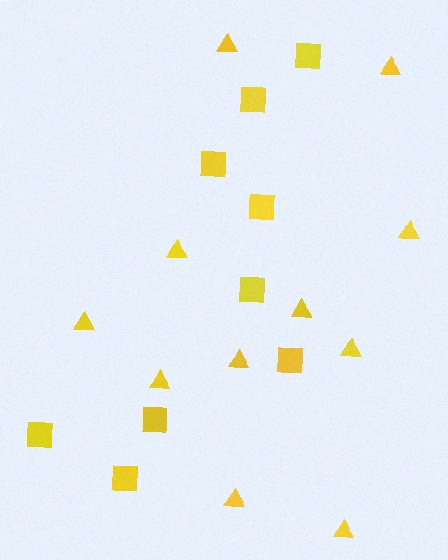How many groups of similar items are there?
There are 2 groups: one group of squares (9) and one group of triangles (11).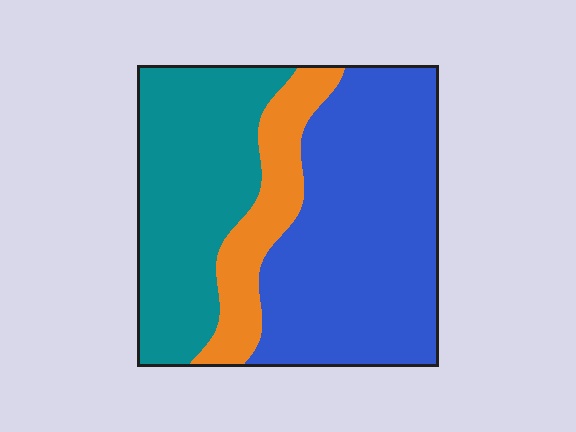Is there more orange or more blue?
Blue.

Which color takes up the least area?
Orange, at roughly 15%.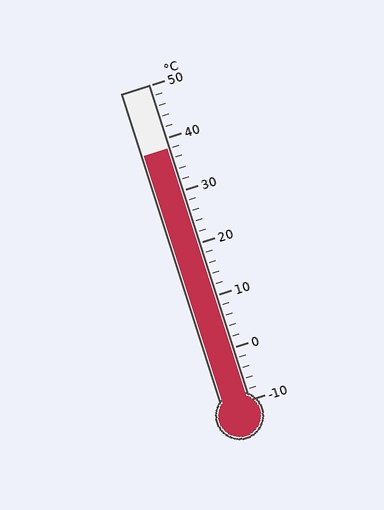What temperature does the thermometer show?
The thermometer shows approximately 38°C.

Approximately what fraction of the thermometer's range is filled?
The thermometer is filled to approximately 80% of its range.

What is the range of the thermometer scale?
The thermometer scale ranges from -10°C to 50°C.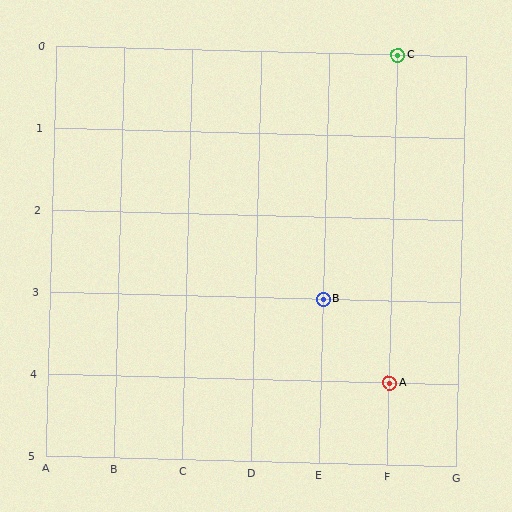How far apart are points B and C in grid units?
Points B and C are 1 column and 3 rows apart (about 3.2 grid units diagonally).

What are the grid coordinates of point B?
Point B is at grid coordinates (E, 3).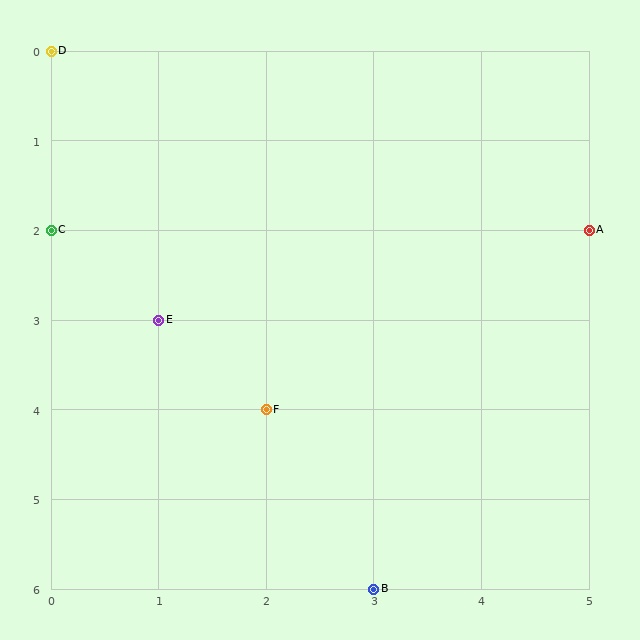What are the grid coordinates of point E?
Point E is at grid coordinates (1, 3).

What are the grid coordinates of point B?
Point B is at grid coordinates (3, 6).